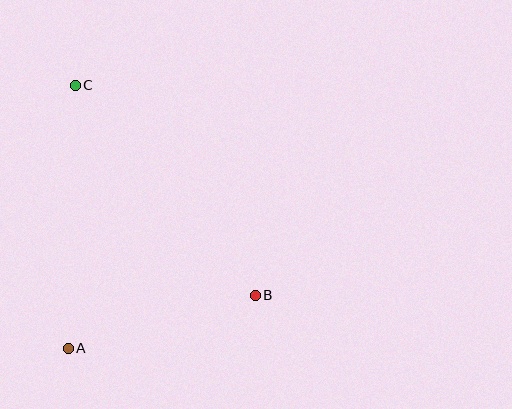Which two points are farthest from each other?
Points B and C are farthest from each other.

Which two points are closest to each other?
Points A and B are closest to each other.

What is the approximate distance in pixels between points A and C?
The distance between A and C is approximately 263 pixels.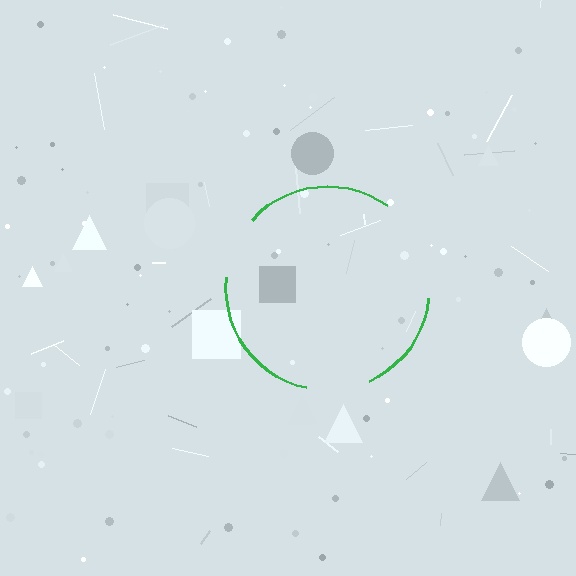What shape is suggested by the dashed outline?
The dashed outline suggests a circle.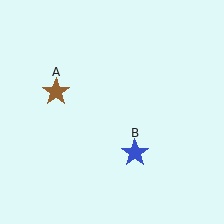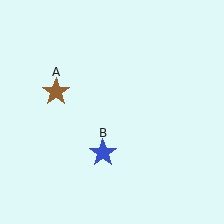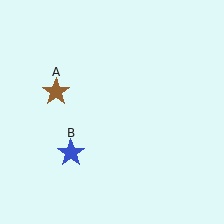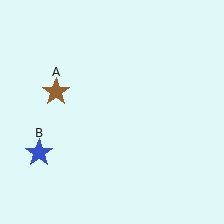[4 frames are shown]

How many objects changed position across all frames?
1 object changed position: blue star (object B).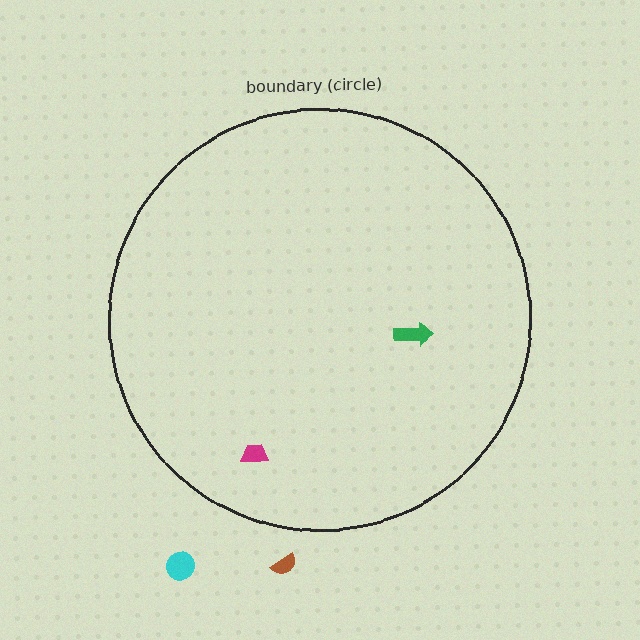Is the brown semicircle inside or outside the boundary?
Outside.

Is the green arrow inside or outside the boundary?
Inside.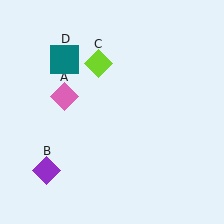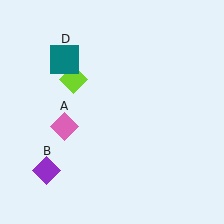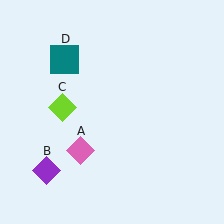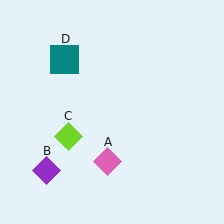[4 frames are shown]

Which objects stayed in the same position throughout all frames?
Purple diamond (object B) and teal square (object D) remained stationary.